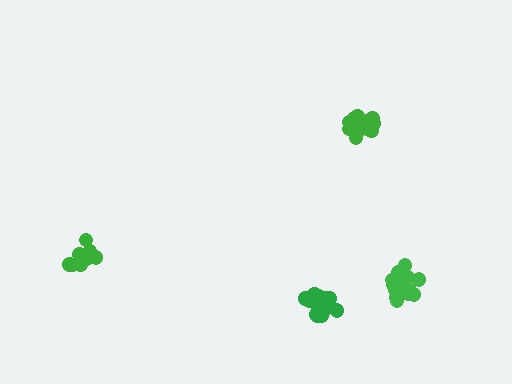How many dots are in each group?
Group 1: 17 dots, Group 2: 18 dots, Group 3: 19 dots, Group 4: 15 dots (69 total).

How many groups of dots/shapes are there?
There are 4 groups.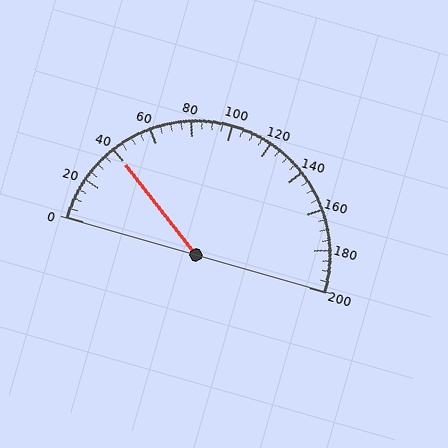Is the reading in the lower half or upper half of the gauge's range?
The reading is in the lower half of the range (0 to 200).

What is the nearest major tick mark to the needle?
The nearest major tick mark is 40.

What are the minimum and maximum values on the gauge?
The gauge ranges from 0 to 200.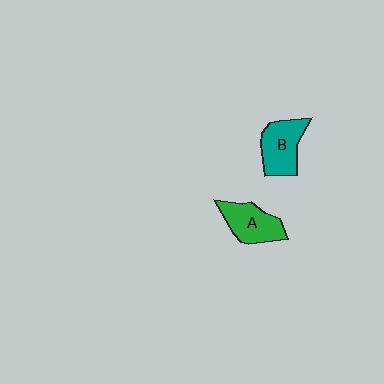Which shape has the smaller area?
Shape A (green).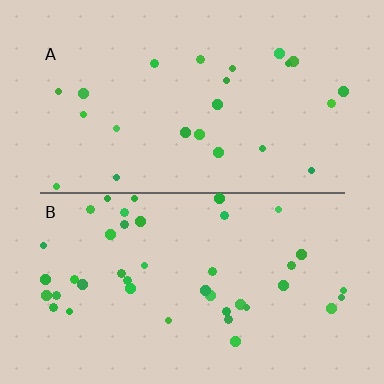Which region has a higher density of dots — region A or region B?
B (the bottom).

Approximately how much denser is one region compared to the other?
Approximately 1.8× — region B over region A.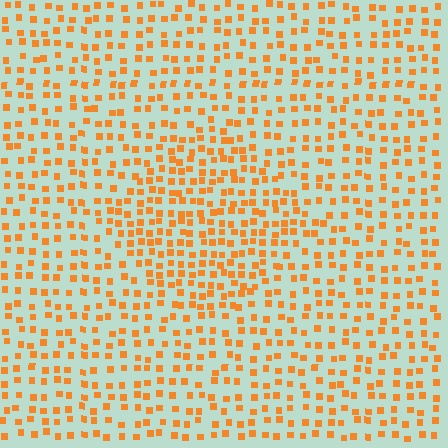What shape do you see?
I see a diamond.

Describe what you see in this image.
The image contains small orange elements arranged at two different densities. A diamond-shaped region is visible where the elements are more densely packed than the surrounding area.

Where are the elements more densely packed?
The elements are more densely packed inside the diamond boundary.